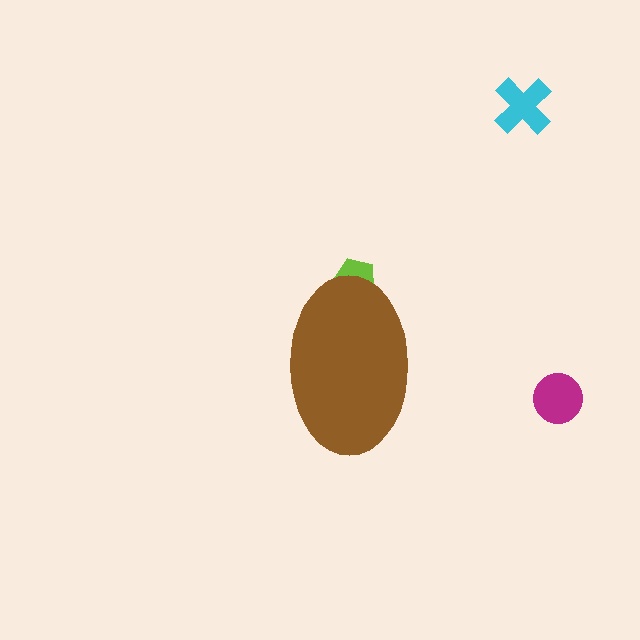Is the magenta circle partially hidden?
No, the magenta circle is fully visible.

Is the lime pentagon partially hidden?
Yes, the lime pentagon is partially hidden behind the brown ellipse.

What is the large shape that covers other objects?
A brown ellipse.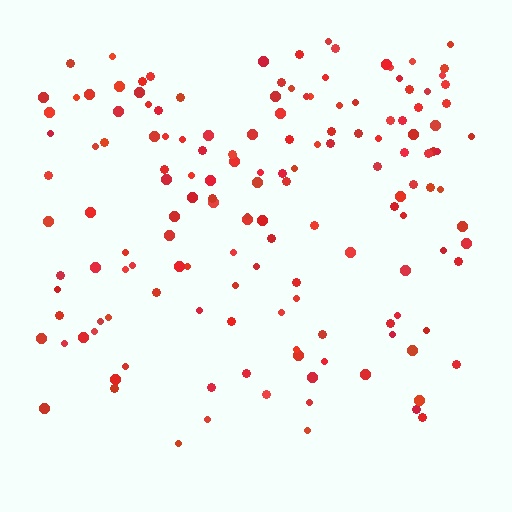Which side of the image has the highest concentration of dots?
The top.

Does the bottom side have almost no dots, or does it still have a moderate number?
Still a moderate number, just noticeably fewer than the top.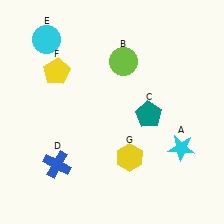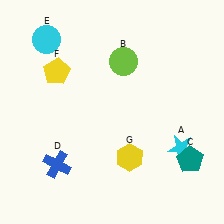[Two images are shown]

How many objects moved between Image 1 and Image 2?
1 object moved between the two images.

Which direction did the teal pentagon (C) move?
The teal pentagon (C) moved down.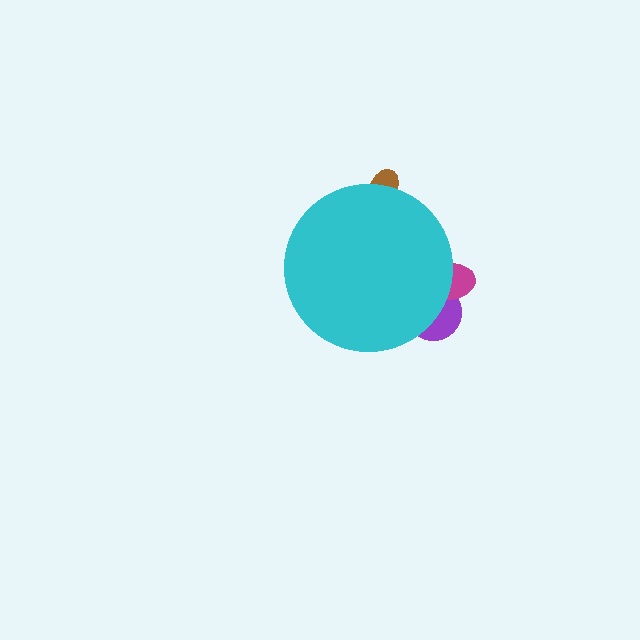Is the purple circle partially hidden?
Yes, the purple circle is partially hidden behind the cyan circle.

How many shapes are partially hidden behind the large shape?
3 shapes are partially hidden.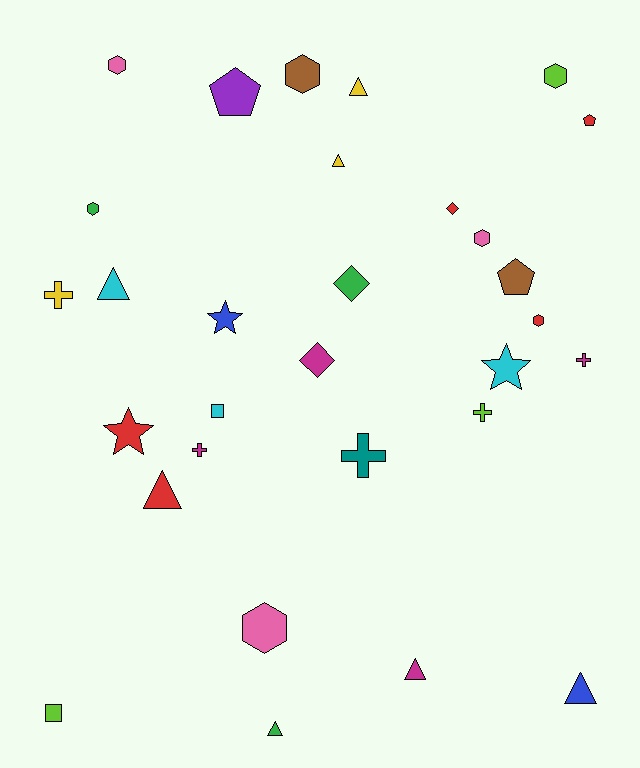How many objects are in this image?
There are 30 objects.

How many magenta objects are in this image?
There are 4 magenta objects.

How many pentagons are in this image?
There are 3 pentagons.